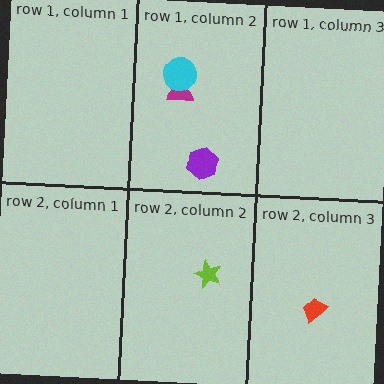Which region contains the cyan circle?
The row 1, column 2 region.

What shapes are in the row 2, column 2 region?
The lime star.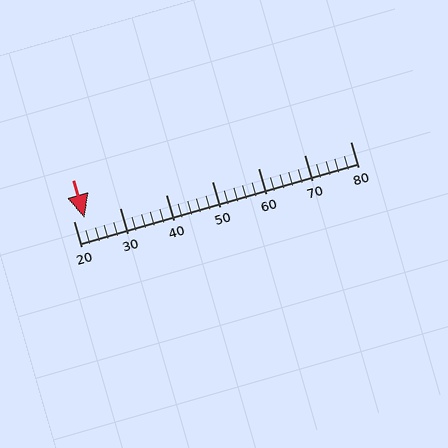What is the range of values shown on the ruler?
The ruler shows values from 20 to 80.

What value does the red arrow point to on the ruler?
The red arrow points to approximately 22.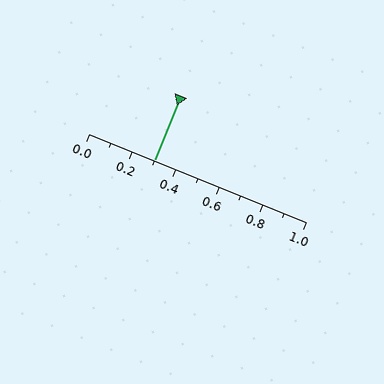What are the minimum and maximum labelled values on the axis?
The axis runs from 0.0 to 1.0.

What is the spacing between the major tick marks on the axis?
The major ticks are spaced 0.2 apart.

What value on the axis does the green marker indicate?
The marker indicates approximately 0.3.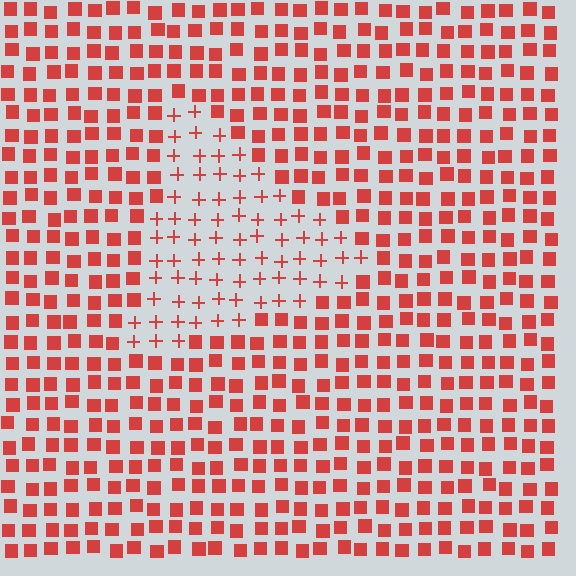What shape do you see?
I see a triangle.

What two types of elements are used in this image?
The image uses plus signs inside the triangle region and squares outside it.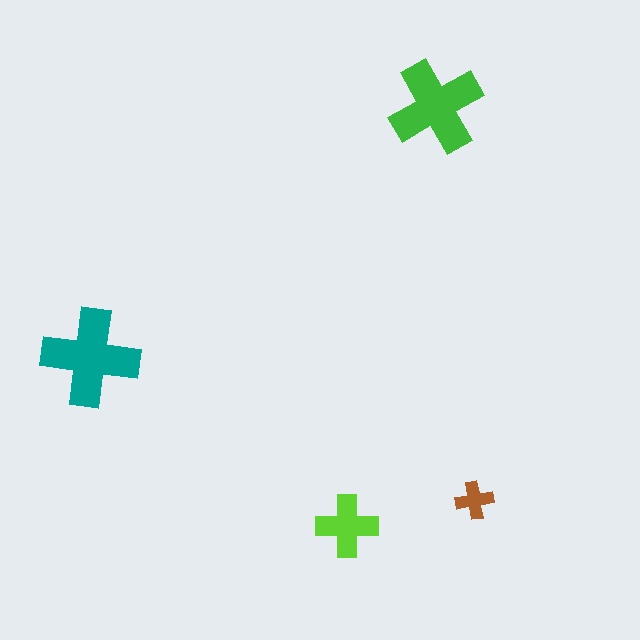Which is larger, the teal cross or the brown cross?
The teal one.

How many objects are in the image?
There are 4 objects in the image.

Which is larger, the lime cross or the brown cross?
The lime one.